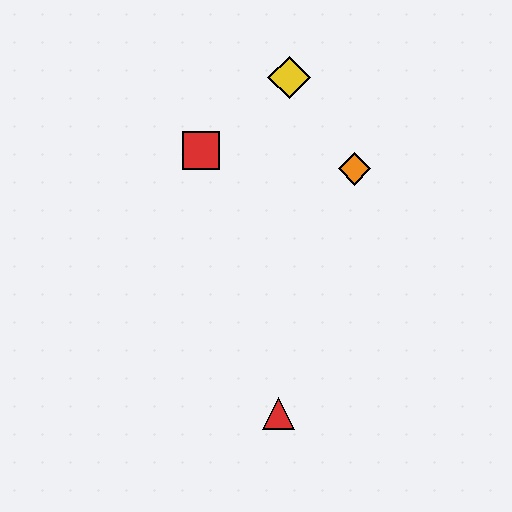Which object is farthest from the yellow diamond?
The red triangle is farthest from the yellow diamond.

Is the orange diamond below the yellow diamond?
Yes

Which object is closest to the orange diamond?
The yellow diamond is closest to the orange diamond.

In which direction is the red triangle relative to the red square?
The red triangle is below the red square.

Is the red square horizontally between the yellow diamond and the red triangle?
No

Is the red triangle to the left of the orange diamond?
Yes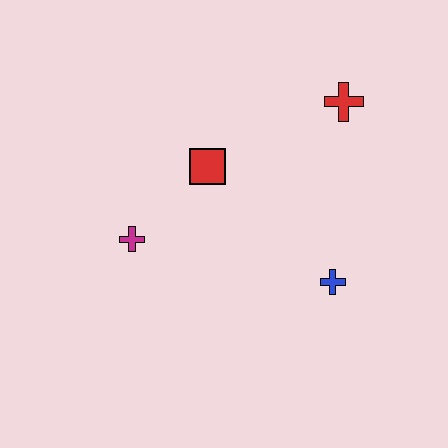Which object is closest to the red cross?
The red square is closest to the red cross.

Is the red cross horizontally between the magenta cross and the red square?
No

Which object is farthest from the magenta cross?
The red cross is farthest from the magenta cross.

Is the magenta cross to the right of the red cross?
No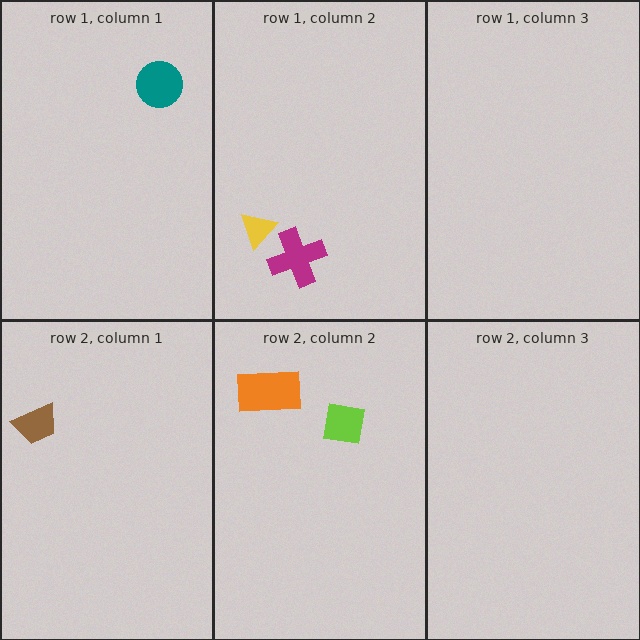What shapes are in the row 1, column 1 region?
The teal circle.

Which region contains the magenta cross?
The row 1, column 2 region.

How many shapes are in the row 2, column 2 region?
2.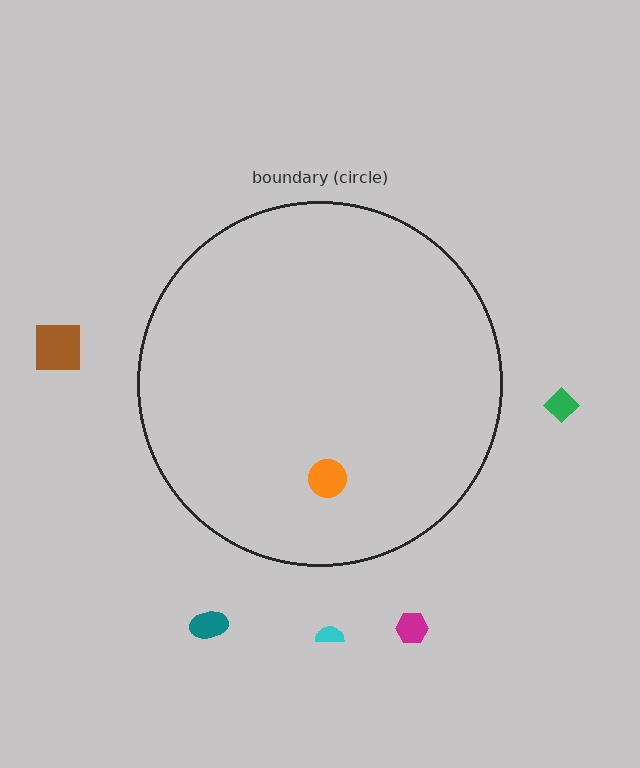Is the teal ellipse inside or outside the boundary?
Outside.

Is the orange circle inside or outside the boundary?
Inside.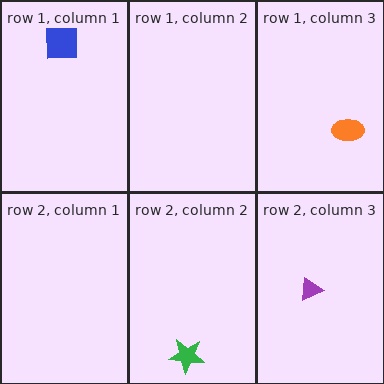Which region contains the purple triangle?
The row 2, column 3 region.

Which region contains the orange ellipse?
The row 1, column 3 region.